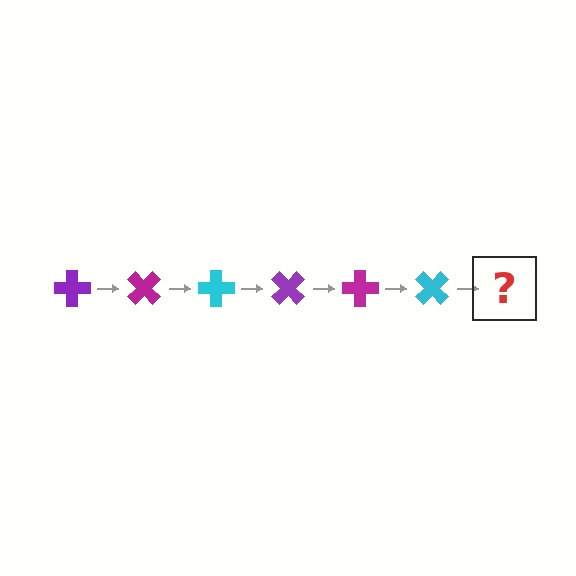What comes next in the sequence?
The next element should be a purple cross, rotated 270 degrees from the start.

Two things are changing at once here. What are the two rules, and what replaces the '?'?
The two rules are that it rotates 45 degrees each step and the color cycles through purple, magenta, and cyan. The '?' should be a purple cross, rotated 270 degrees from the start.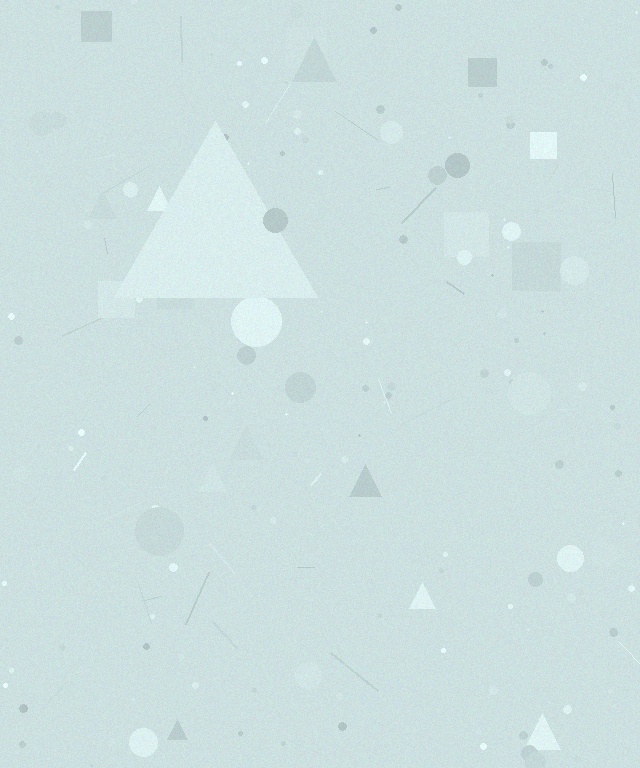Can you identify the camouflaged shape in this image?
The camouflaged shape is a triangle.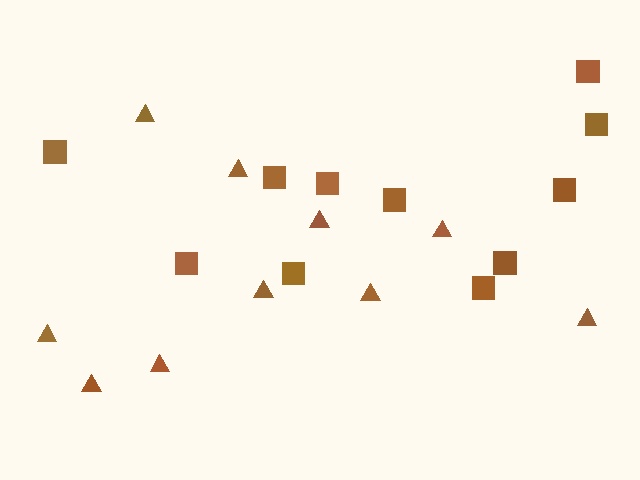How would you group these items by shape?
There are 2 groups: one group of squares (11) and one group of triangles (10).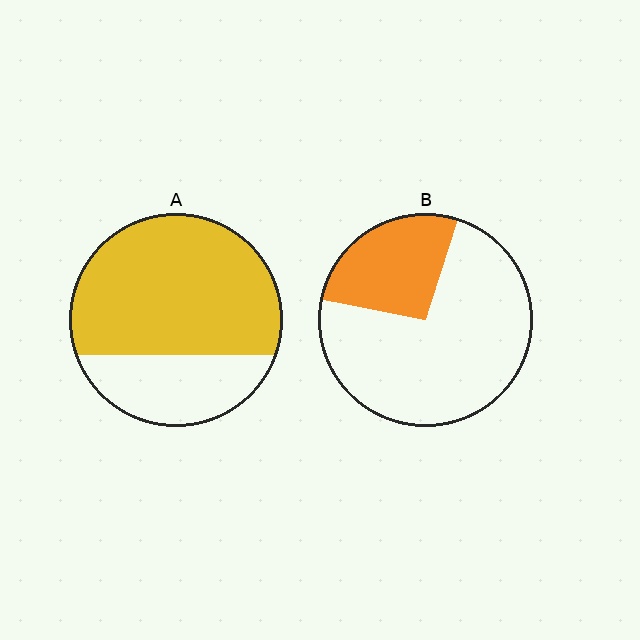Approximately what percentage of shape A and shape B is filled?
A is approximately 70% and B is approximately 25%.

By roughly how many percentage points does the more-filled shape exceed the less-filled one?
By roughly 45 percentage points (A over B).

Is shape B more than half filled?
No.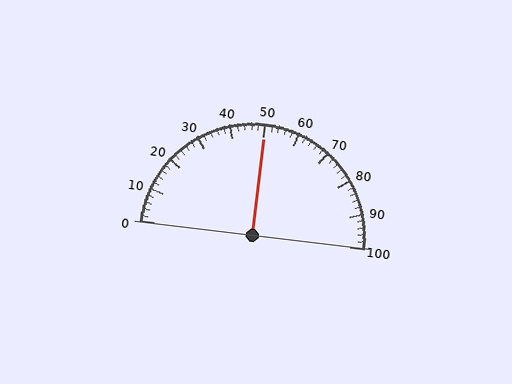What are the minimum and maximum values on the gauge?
The gauge ranges from 0 to 100.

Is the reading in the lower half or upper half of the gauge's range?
The reading is in the upper half of the range (0 to 100).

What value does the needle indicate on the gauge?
The needle indicates approximately 50.